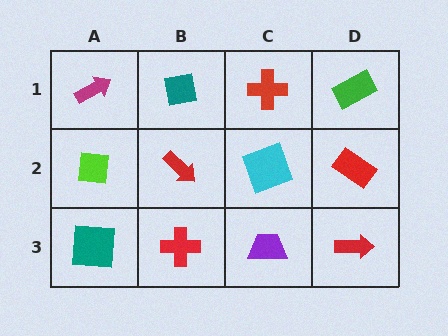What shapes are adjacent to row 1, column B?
A red arrow (row 2, column B), a magenta arrow (row 1, column A), a red cross (row 1, column C).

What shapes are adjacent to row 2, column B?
A teal square (row 1, column B), a red cross (row 3, column B), a lime square (row 2, column A), a cyan square (row 2, column C).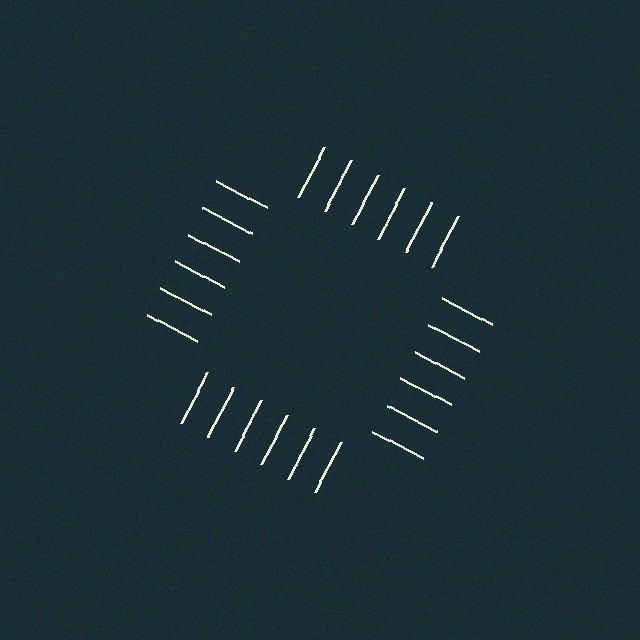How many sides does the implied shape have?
4 sides — the line-ends trace a square.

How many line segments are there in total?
24 — 6 along each of the 4 edges.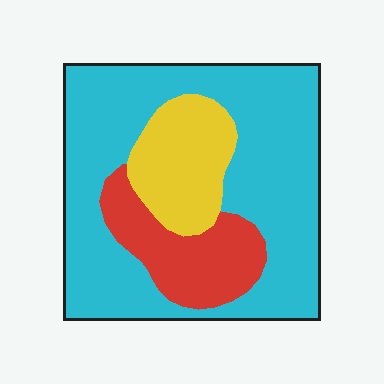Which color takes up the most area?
Cyan, at roughly 65%.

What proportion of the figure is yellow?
Yellow covers roughly 15% of the figure.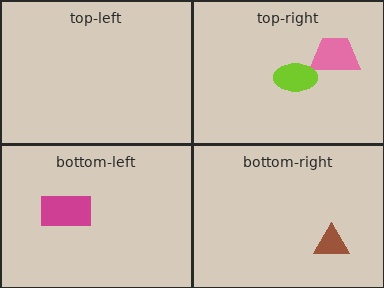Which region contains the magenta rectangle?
The bottom-left region.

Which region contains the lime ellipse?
The top-right region.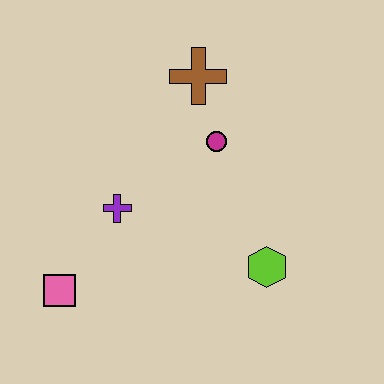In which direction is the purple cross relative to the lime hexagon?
The purple cross is to the left of the lime hexagon.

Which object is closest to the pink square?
The purple cross is closest to the pink square.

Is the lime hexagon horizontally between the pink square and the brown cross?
No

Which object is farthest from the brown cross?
The pink square is farthest from the brown cross.